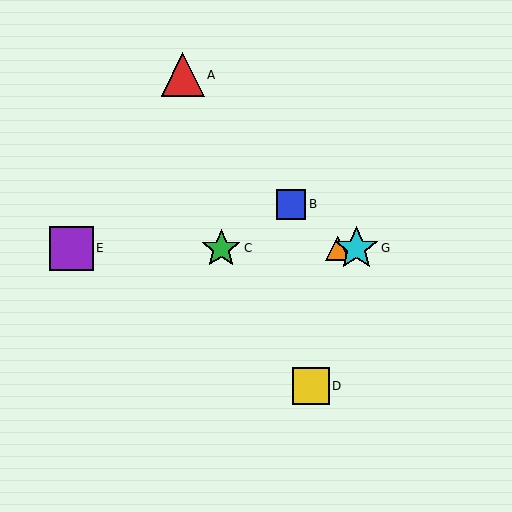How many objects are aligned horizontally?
4 objects (C, E, F, G) are aligned horizontally.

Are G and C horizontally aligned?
Yes, both are at y≈248.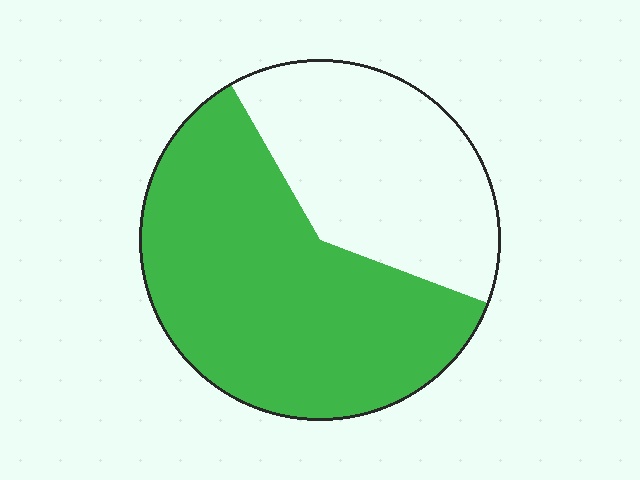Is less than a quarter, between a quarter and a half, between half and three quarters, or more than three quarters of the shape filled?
Between half and three quarters.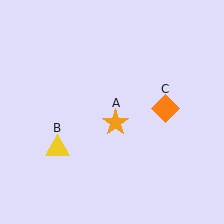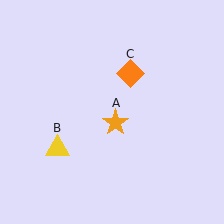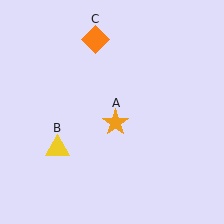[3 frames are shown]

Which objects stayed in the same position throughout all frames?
Orange star (object A) and yellow triangle (object B) remained stationary.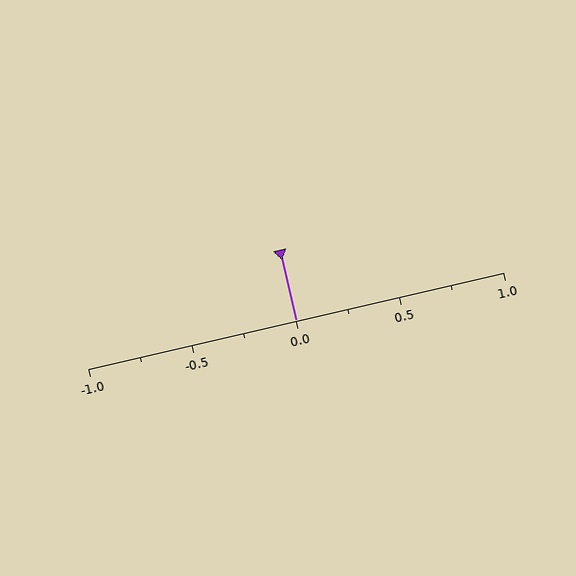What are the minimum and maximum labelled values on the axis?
The axis runs from -1.0 to 1.0.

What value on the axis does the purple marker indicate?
The marker indicates approximately 0.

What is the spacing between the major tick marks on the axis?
The major ticks are spaced 0.5 apart.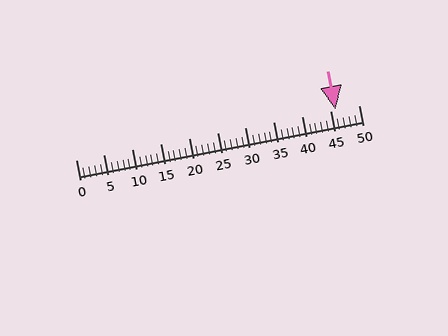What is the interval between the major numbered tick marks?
The major tick marks are spaced 5 units apart.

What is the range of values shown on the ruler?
The ruler shows values from 0 to 50.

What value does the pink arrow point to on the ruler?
The pink arrow points to approximately 46.